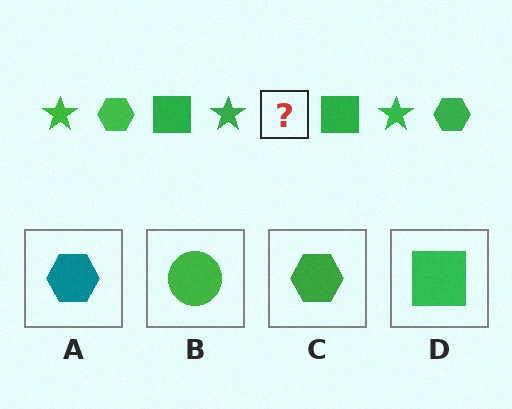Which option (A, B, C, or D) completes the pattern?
C.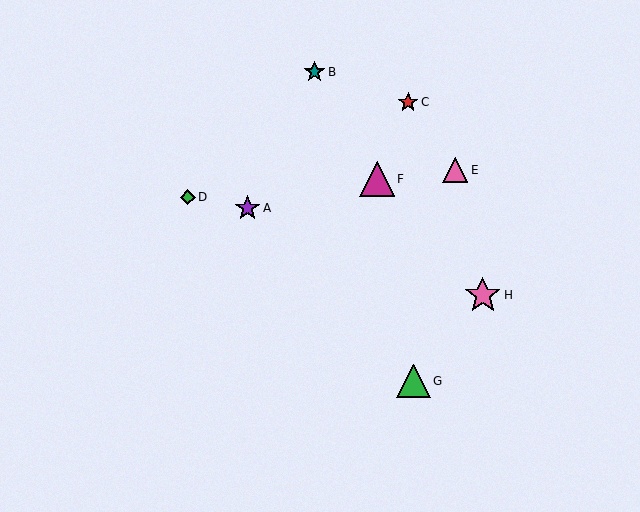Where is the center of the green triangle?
The center of the green triangle is at (414, 381).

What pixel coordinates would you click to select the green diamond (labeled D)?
Click at (188, 197) to select the green diamond D.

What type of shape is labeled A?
Shape A is a purple star.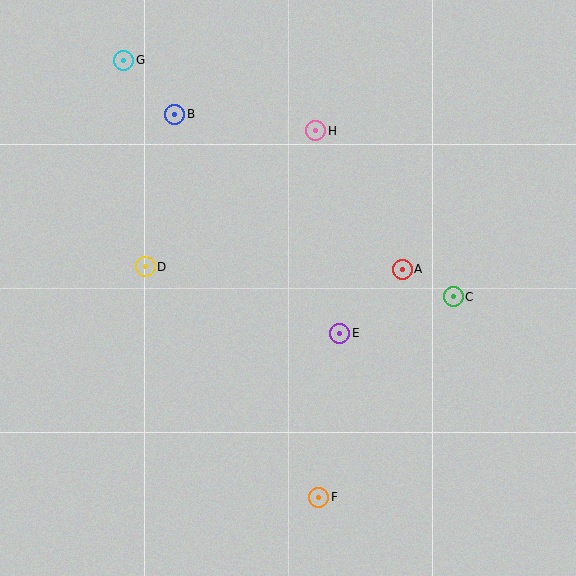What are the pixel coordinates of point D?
Point D is at (145, 267).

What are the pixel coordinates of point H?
Point H is at (316, 131).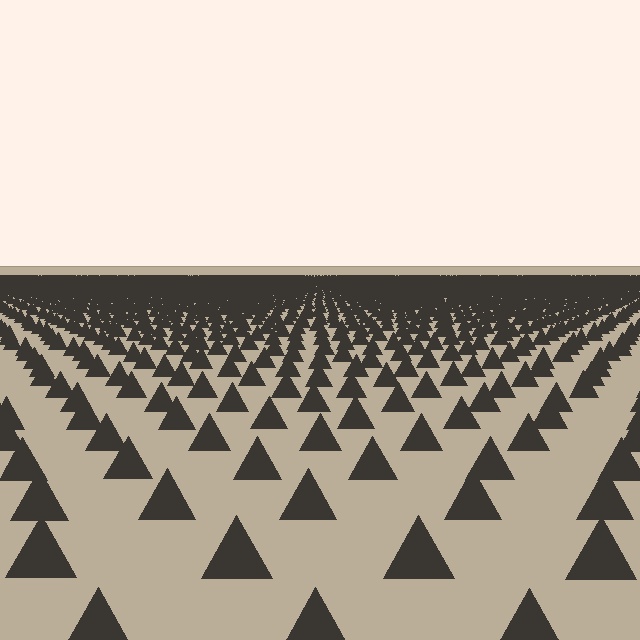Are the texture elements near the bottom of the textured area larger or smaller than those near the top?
Larger. Near the bottom, elements are closer to the viewer and appear at a bigger on-screen size.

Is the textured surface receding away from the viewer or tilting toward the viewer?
The surface is receding away from the viewer. Texture elements get smaller and denser toward the top.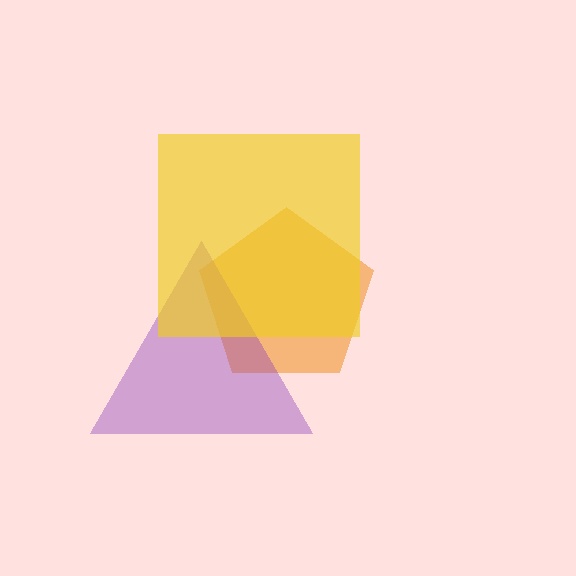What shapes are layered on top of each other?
The layered shapes are: an orange pentagon, a purple triangle, a yellow square.